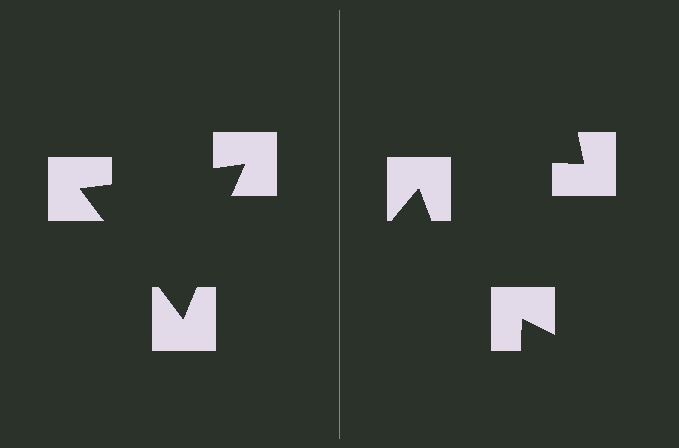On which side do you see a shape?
An illusory triangle appears on the left side. On the right side the wedge cuts are rotated, so no coherent shape forms.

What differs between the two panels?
The notched squares are positioned identically on both sides; only the wedge orientations differ. On the left they align to a triangle; on the right they are misaligned.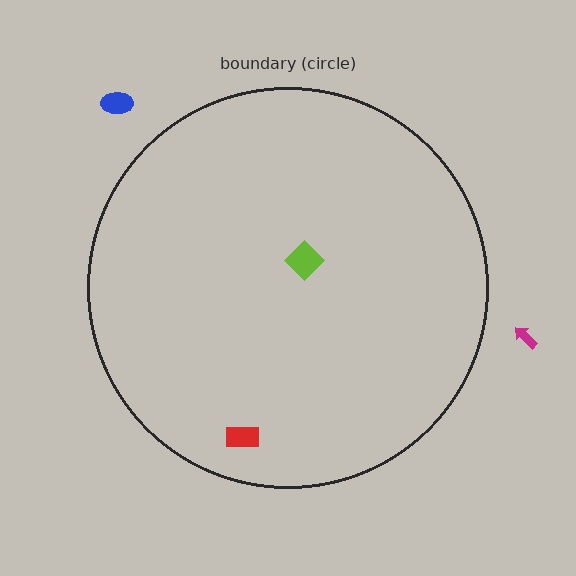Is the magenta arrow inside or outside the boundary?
Outside.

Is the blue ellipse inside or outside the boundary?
Outside.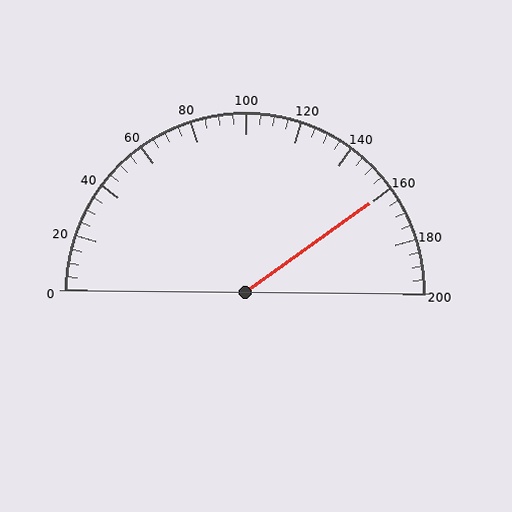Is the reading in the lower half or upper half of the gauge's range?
The reading is in the upper half of the range (0 to 200).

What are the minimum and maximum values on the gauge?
The gauge ranges from 0 to 200.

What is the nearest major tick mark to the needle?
The nearest major tick mark is 160.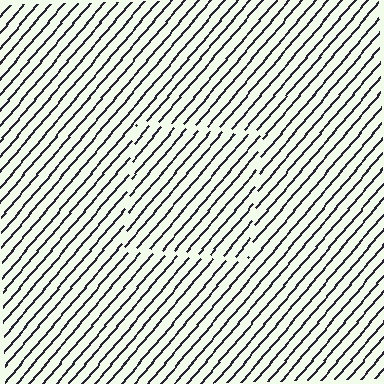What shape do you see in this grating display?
An illusory square. The interior of the shape contains the same grating, shifted by half a period — the contour is defined by the phase discontinuity where line-ends from the inner and outer gratings abut.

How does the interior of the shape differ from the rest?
The interior of the shape contains the same grating, shifted by half a period — the contour is defined by the phase discontinuity where line-ends from the inner and outer gratings abut.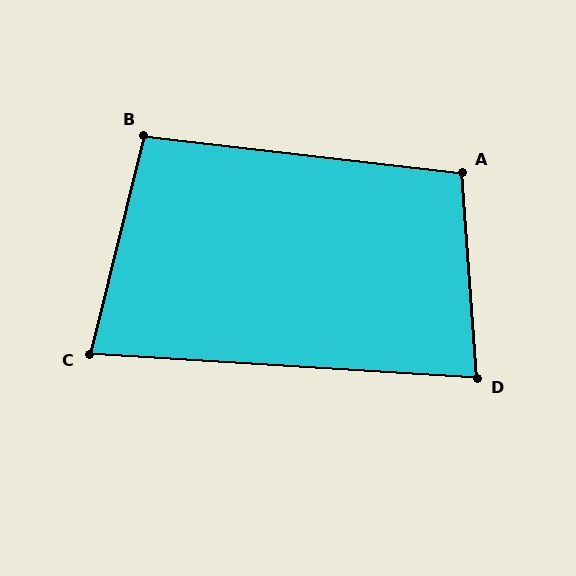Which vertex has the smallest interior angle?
C, at approximately 79 degrees.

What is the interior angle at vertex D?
Approximately 82 degrees (acute).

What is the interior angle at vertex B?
Approximately 98 degrees (obtuse).